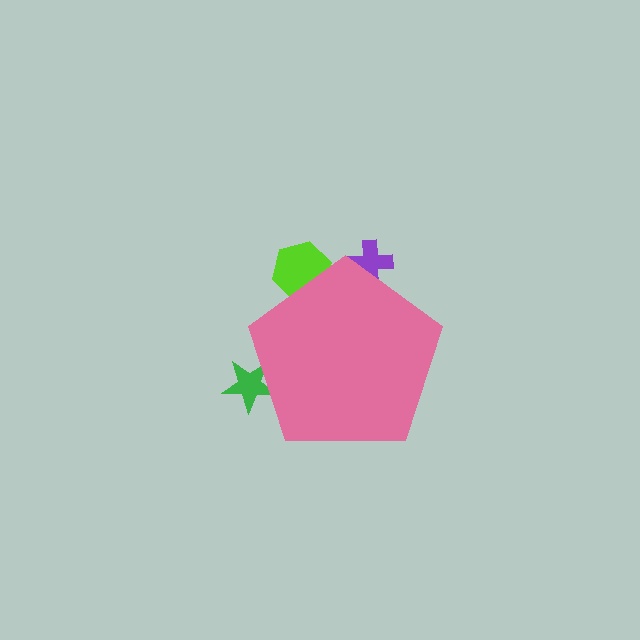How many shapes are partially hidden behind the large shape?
3 shapes are partially hidden.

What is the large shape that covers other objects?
A pink pentagon.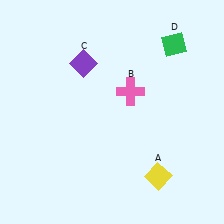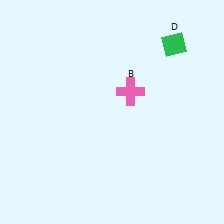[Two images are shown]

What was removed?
The yellow diamond (A), the purple diamond (C) were removed in Image 2.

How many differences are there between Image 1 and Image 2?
There are 2 differences between the two images.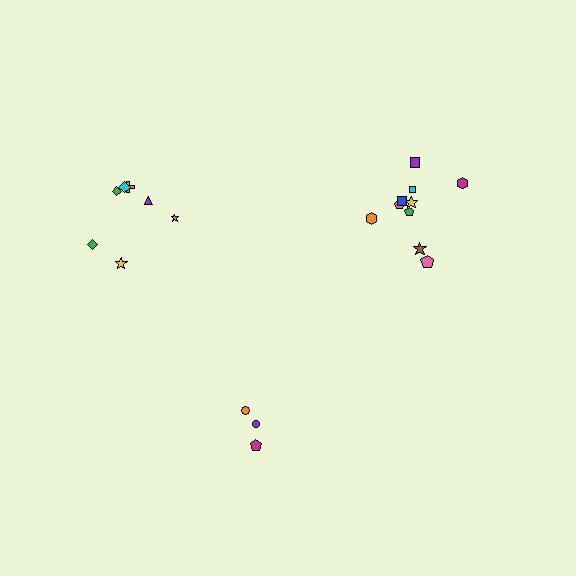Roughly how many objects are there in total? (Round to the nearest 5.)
Roughly 20 objects in total.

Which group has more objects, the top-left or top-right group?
The top-right group.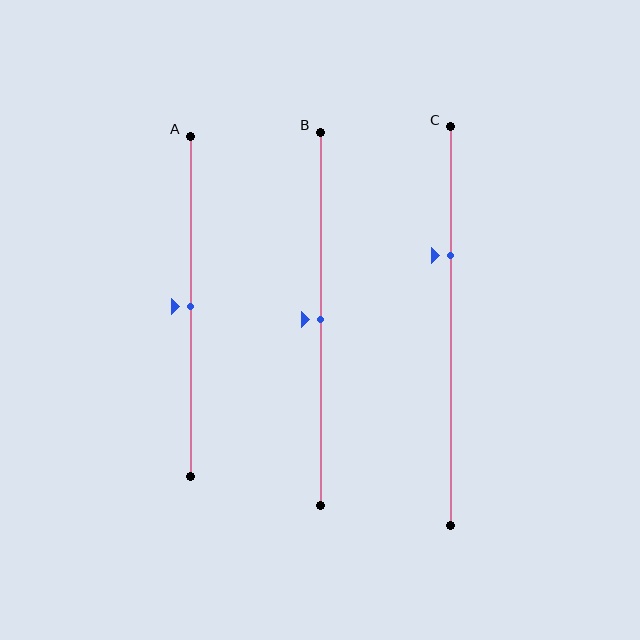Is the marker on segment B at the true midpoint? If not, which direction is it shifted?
Yes, the marker on segment B is at the true midpoint.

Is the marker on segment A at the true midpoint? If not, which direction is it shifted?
Yes, the marker on segment A is at the true midpoint.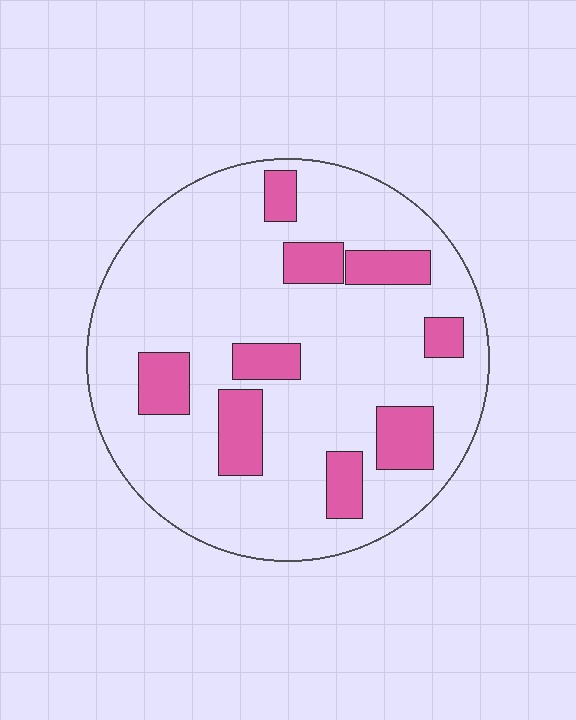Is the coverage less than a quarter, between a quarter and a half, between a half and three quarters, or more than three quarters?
Less than a quarter.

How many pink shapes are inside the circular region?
9.